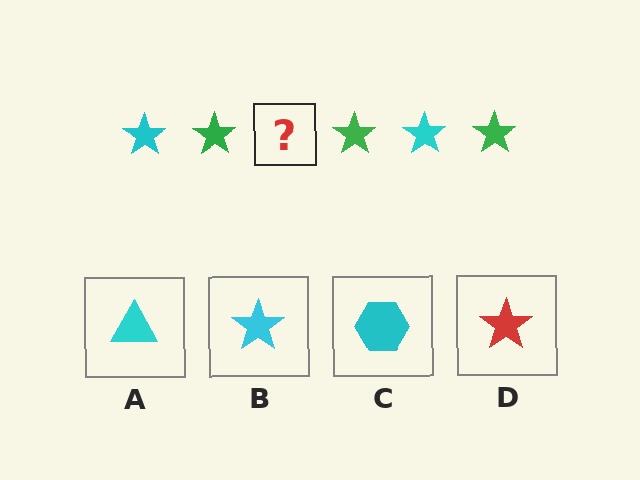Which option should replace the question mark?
Option B.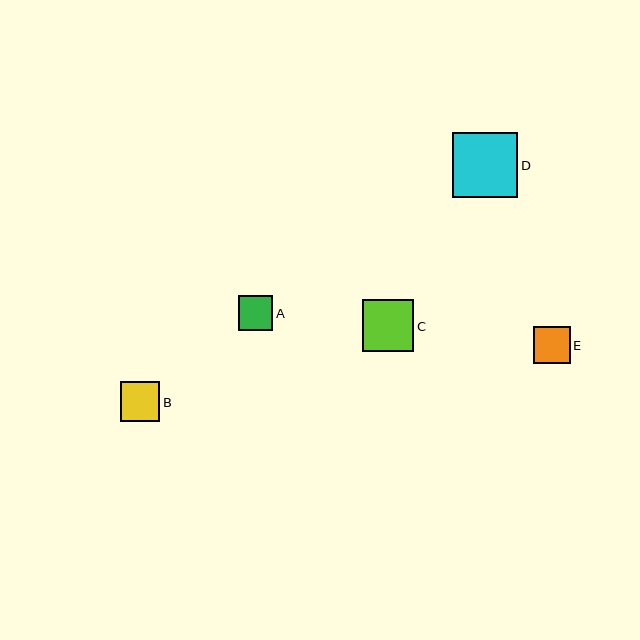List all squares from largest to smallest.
From largest to smallest: D, C, B, E, A.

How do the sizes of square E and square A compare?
Square E and square A are approximately the same size.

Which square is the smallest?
Square A is the smallest with a size of approximately 35 pixels.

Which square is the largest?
Square D is the largest with a size of approximately 65 pixels.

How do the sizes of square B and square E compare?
Square B and square E are approximately the same size.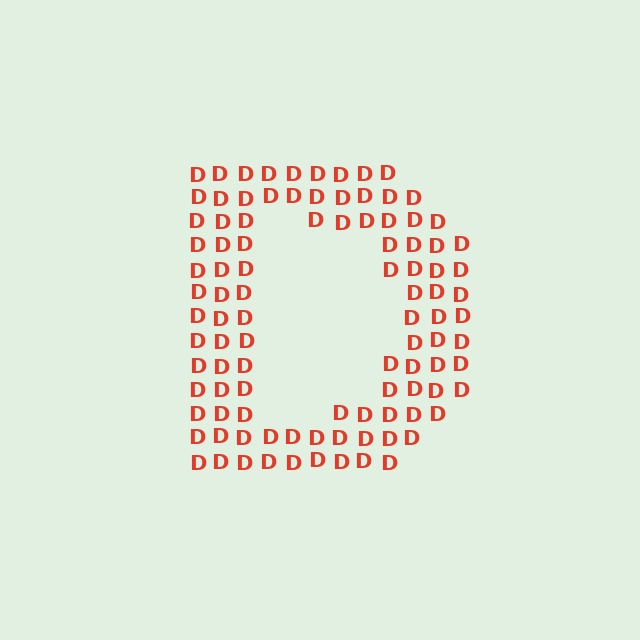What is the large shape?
The large shape is the letter D.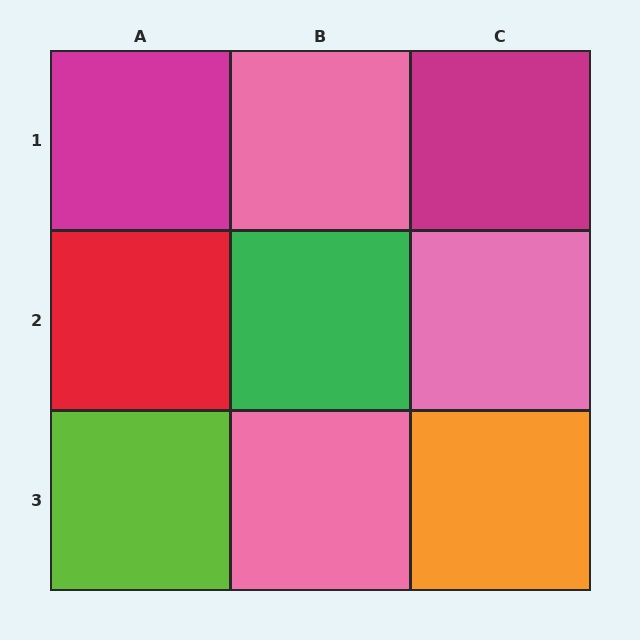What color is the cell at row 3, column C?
Orange.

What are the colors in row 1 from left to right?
Magenta, pink, magenta.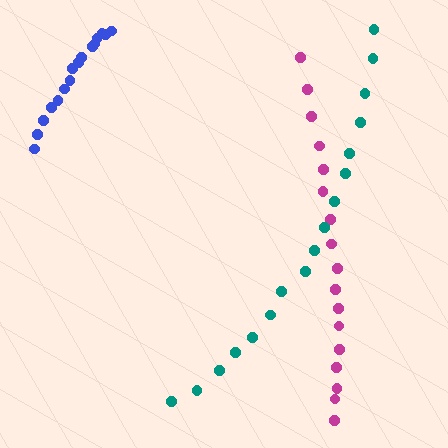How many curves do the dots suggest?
There are 3 distinct paths.